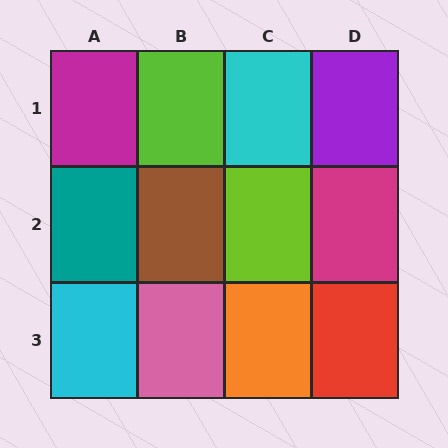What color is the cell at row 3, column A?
Cyan.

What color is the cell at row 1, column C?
Cyan.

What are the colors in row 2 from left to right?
Teal, brown, lime, magenta.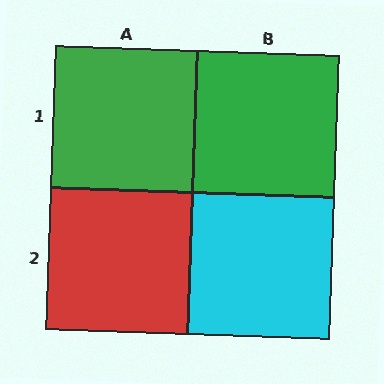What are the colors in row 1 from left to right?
Green, green.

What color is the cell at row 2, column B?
Cyan.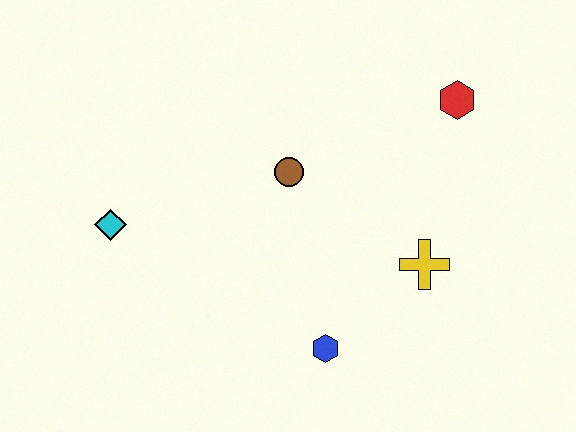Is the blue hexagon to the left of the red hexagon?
Yes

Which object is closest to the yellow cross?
The blue hexagon is closest to the yellow cross.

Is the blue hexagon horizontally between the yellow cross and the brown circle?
Yes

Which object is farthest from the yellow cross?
The cyan diamond is farthest from the yellow cross.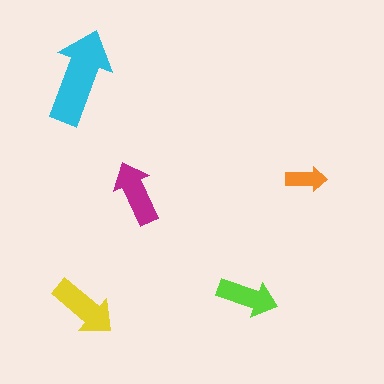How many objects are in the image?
There are 5 objects in the image.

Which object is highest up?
The cyan arrow is topmost.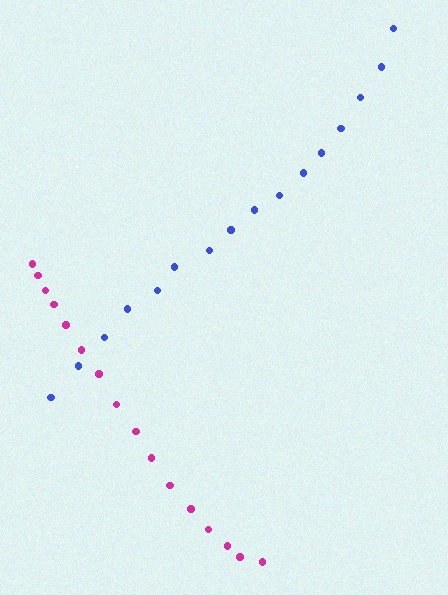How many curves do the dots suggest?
There are 2 distinct paths.